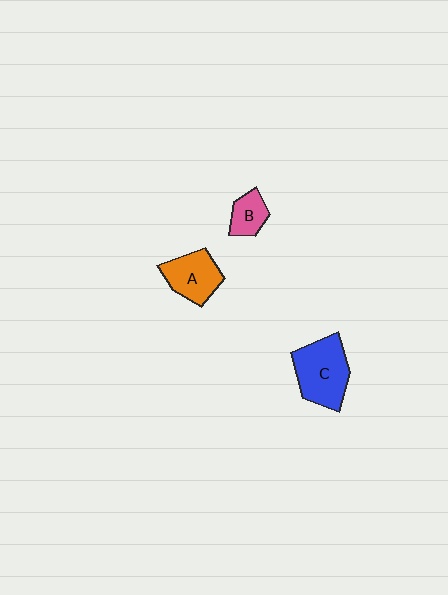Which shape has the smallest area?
Shape B (pink).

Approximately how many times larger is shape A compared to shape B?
Approximately 1.7 times.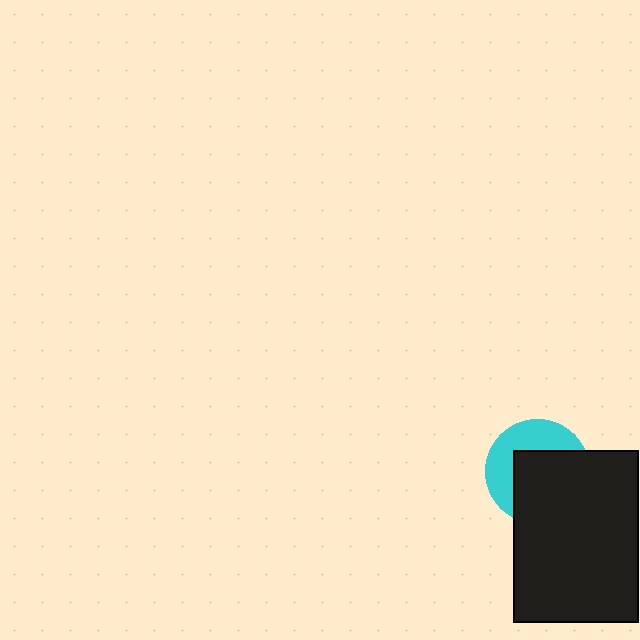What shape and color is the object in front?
The object in front is a black rectangle.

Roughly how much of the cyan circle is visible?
A small part of it is visible (roughly 42%).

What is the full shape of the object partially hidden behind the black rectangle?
The partially hidden object is a cyan circle.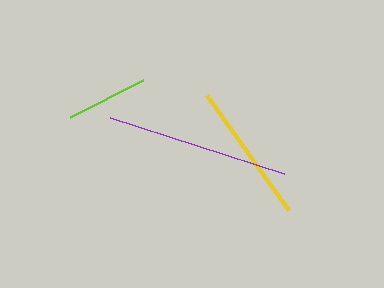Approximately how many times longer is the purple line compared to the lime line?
The purple line is approximately 2.2 times the length of the lime line.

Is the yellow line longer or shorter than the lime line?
The yellow line is longer than the lime line.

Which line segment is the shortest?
The lime line is the shortest at approximately 82 pixels.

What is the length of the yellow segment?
The yellow segment is approximately 142 pixels long.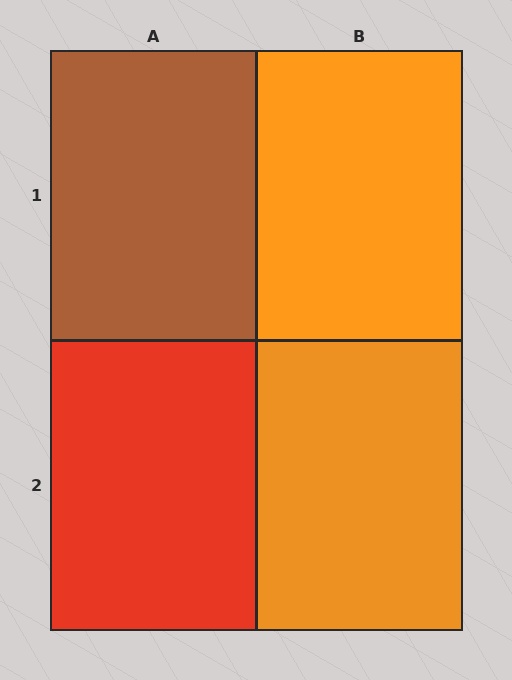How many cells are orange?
2 cells are orange.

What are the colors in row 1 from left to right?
Brown, orange.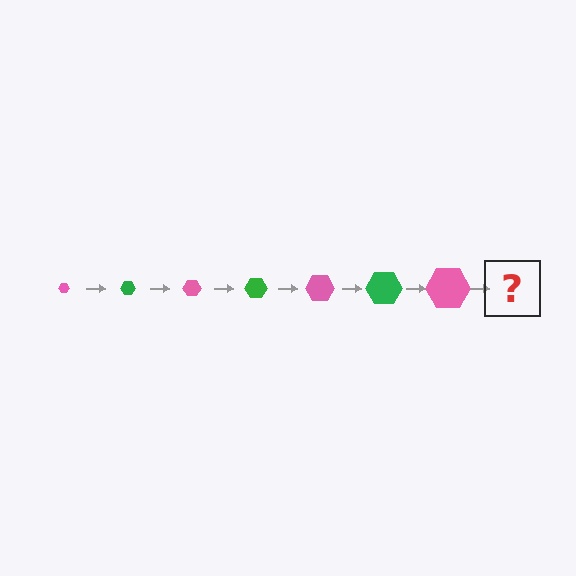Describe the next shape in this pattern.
It should be a green hexagon, larger than the previous one.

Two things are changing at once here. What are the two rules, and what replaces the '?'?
The two rules are that the hexagon grows larger each step and the color cycles through pink and green. The '?' should be a green hexagon, larger than the previous one.